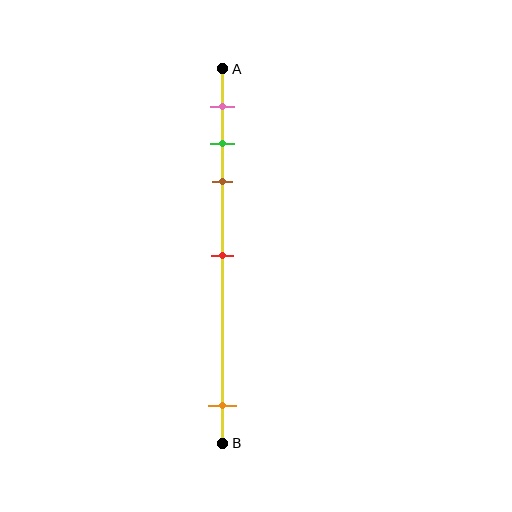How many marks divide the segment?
There are 5 marks dividing the segment.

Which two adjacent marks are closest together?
The green and brown marks are the closest adjacent pair.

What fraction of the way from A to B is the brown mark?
The brown mark is approximately 30% (0.3) of the way from A to B.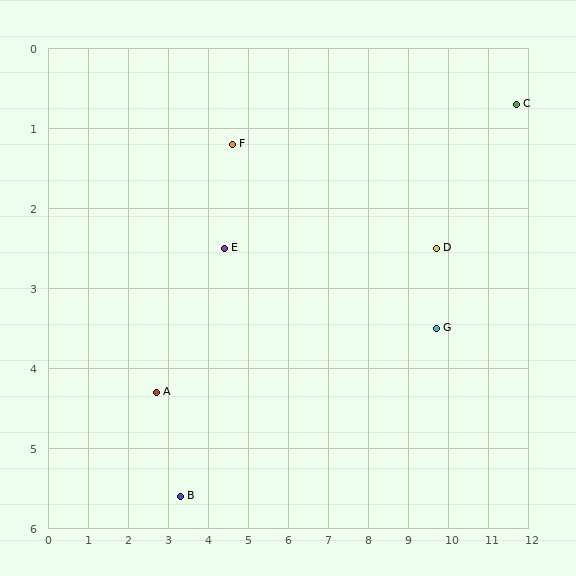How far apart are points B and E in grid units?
Points B and E are about 3.3 grid units apart.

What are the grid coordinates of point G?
Point G is at approximately (9.7, 3.5).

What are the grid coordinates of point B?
Point B is at approximately (3.3, 5.6).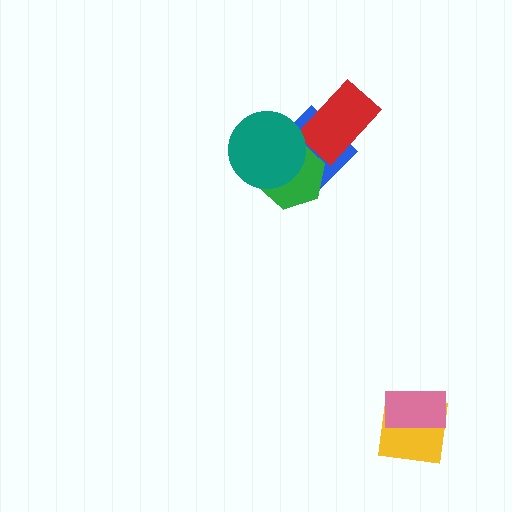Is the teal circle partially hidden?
No, no other shape covers it.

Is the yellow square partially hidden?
Yes, it is partially covered by another shape.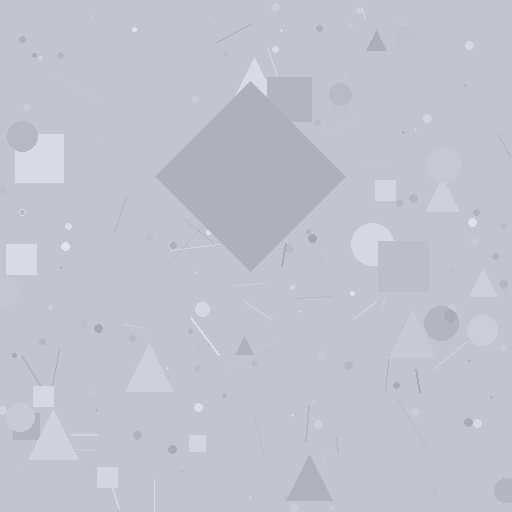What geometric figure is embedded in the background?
A diamond is embedded in the background.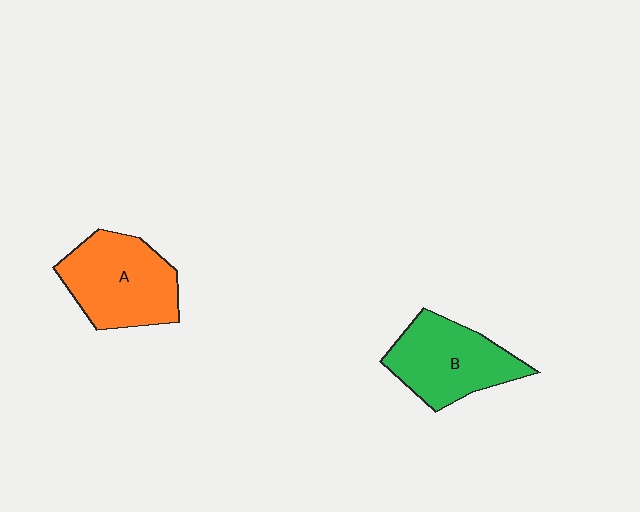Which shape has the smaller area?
Shape B (green).